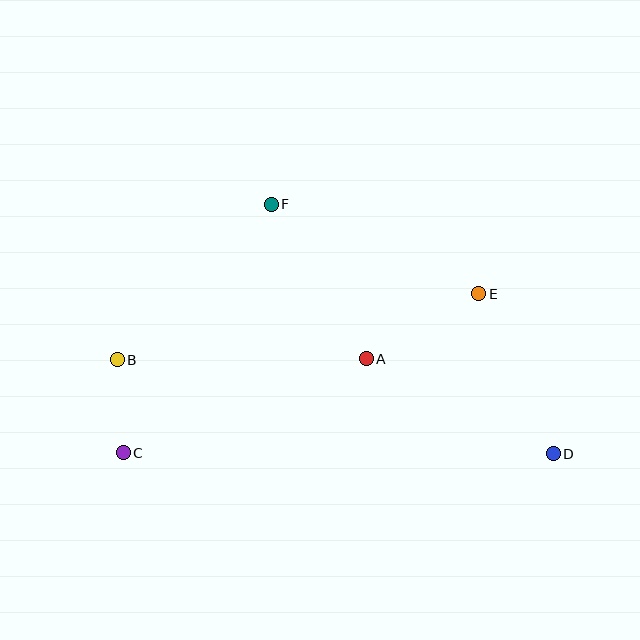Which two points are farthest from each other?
Points B and D are farthest from each other.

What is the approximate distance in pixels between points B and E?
The distance between B and E is approximately 368 pixels.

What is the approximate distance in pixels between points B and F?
The distance between B and F is approximately 219 pixels.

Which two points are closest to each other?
Points B and C are closest to each other.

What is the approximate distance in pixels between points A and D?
The distance between A and D is approximately 210 pixels.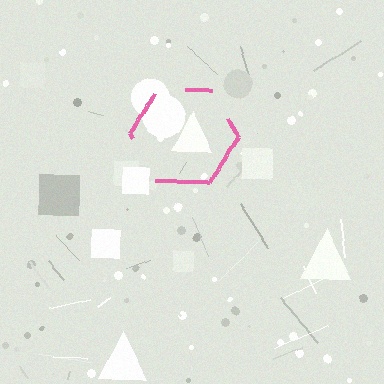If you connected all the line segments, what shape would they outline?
They would outline a hexagon.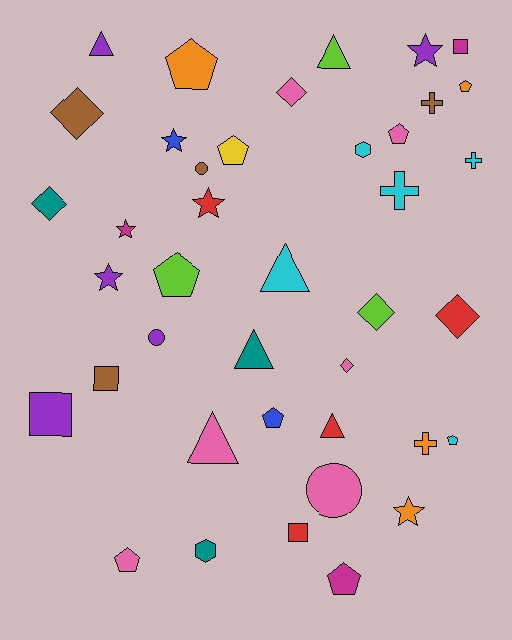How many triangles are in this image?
There are 6 triangles.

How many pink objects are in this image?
There are 6 pink objects.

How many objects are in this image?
There are 40 objects.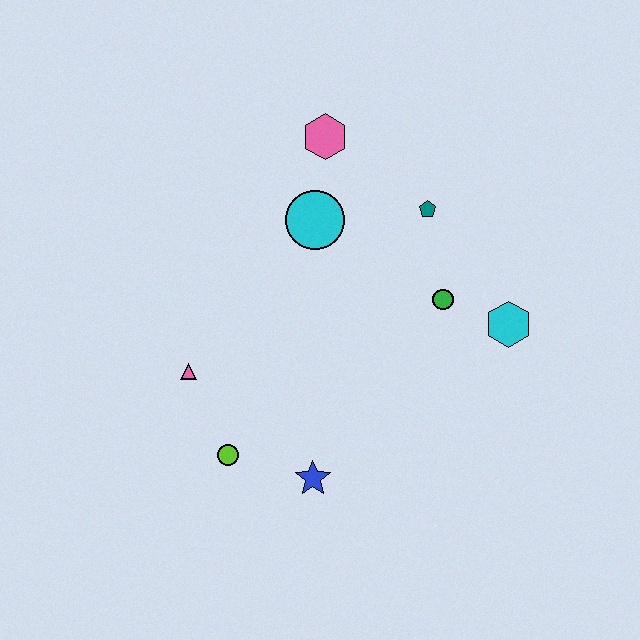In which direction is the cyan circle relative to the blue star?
The cyan circle is above the blue star.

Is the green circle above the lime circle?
Yes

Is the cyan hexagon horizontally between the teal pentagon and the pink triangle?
No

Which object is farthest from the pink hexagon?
The blue star is farthest from the pink hexagon.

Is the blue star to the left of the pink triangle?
No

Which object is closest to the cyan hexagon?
The green circle is closest to the cyan hexagon.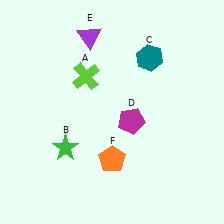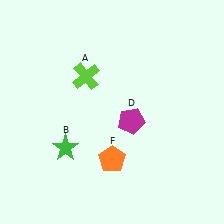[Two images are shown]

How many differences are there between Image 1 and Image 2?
There are 2 differences between the two images.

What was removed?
The purple triangle (E), the teal hexagon (C) were removed in Image 2.